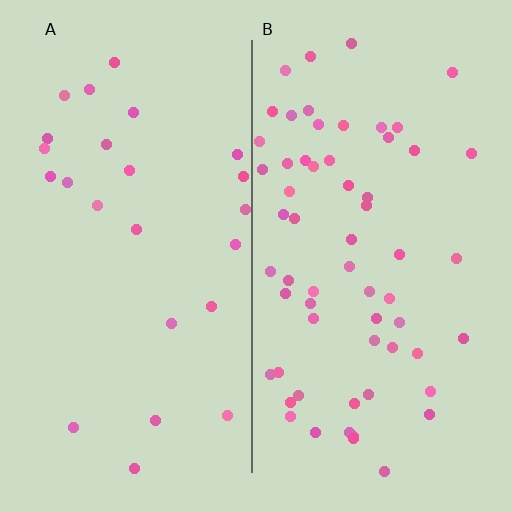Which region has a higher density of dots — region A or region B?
B (the right).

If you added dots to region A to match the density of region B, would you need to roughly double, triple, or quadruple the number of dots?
Approximately triple.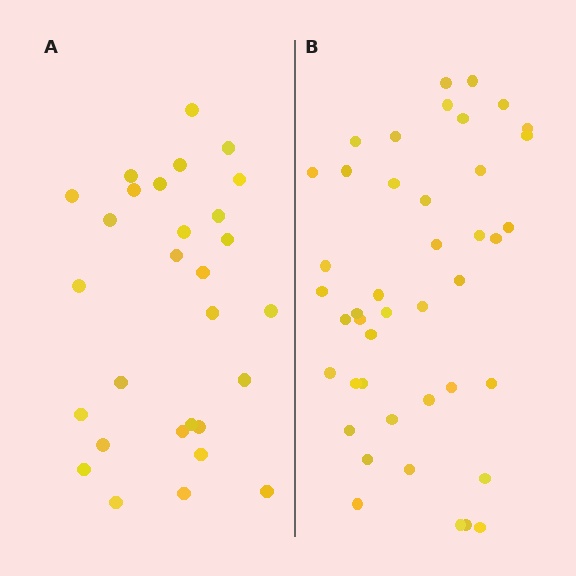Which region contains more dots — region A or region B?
Region B (the right region) has more dots.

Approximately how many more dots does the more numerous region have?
Region B has approximately 15 more dots than region A.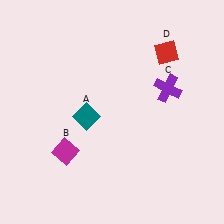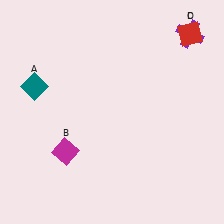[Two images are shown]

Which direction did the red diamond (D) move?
The red diamond (D) moved right.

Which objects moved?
The objects that moved are: the teal diamond (A), the purple cross (C), the red diamond (D).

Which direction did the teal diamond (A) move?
The teal diamond (A) moved left.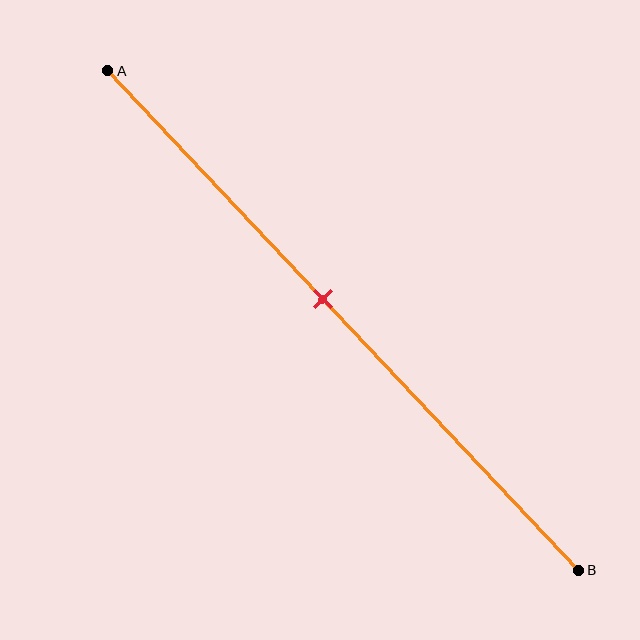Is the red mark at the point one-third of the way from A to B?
No, the mark is at about 45% from A, not at the 33% one-third point.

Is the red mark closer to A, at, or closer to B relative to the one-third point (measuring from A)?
The red mark is closer to point B than the one-third point of segment AB.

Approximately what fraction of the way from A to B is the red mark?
The red mark is approximately 45% of the way from A to B.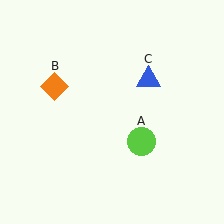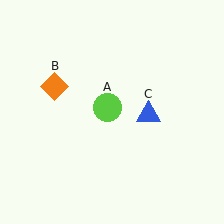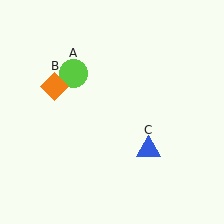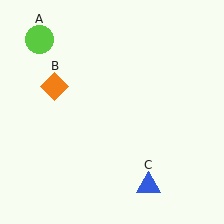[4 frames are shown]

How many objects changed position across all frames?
2 objects changed position: lime circle (object A), blue triangle (object C).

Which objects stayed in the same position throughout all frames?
Orange diamond (object B) remained stationary.